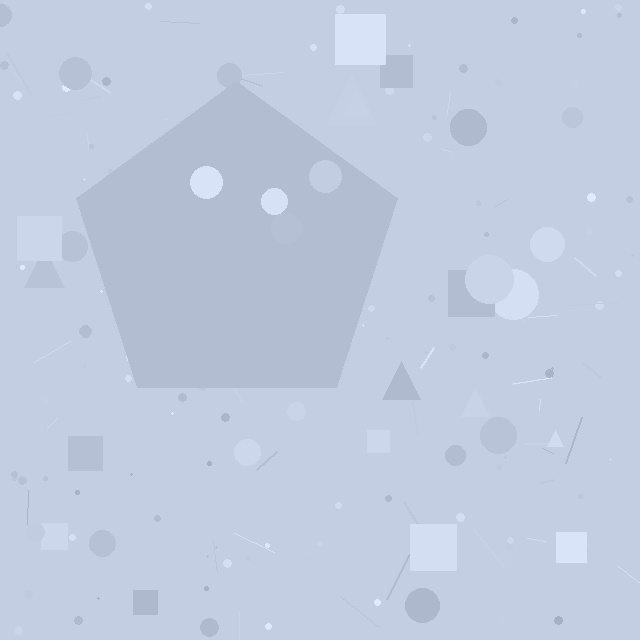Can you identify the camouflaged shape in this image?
The camouflaged shape is a pentagon.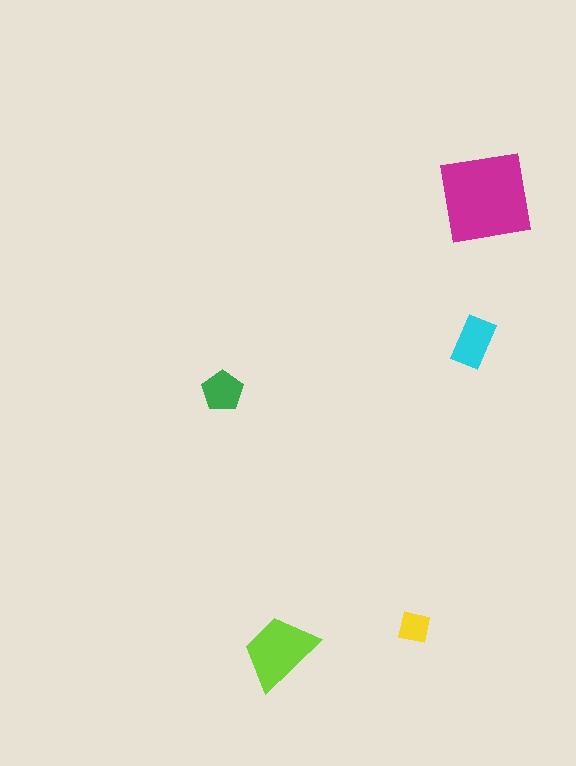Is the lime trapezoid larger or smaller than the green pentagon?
Larger.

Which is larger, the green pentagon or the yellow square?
The green pentagon.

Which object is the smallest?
The yellow square.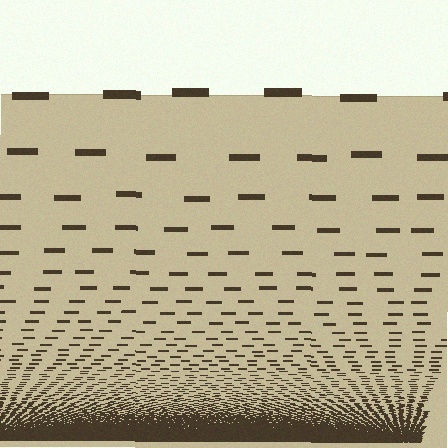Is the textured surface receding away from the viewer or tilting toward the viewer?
The surface appears to tilt toward the viewer. Texture elements get larger and sparser toward the top.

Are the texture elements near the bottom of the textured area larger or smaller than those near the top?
Smaller. The gradient is inverted — elements near the bottom are smaller and denser.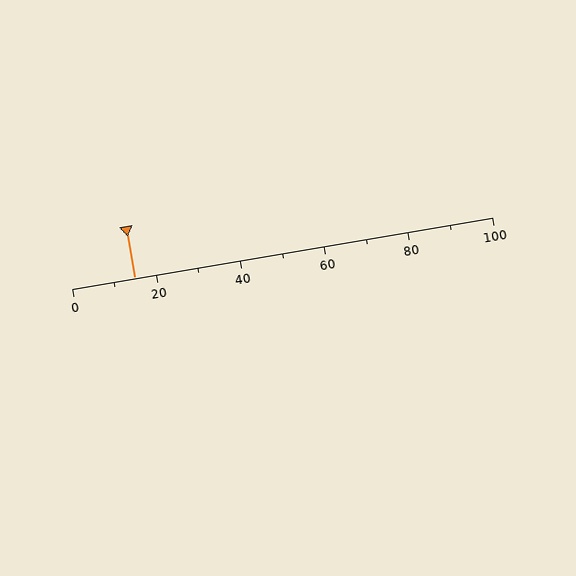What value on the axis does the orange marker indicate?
The marker indicates approximately 15.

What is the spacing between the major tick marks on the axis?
The major ticks are spaced 20 apart.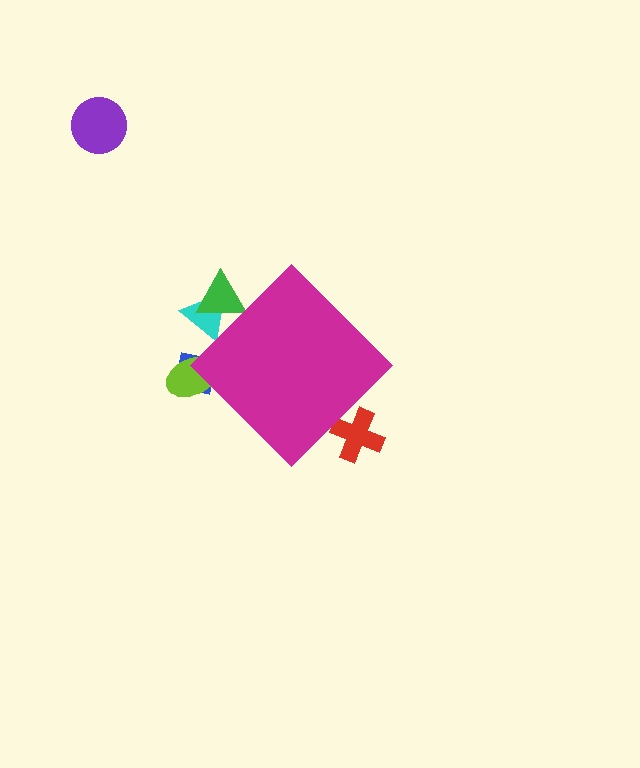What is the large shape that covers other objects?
A magenta diamond.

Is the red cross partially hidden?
Yes, the red cross is partially hidden behind the magenta diamond.